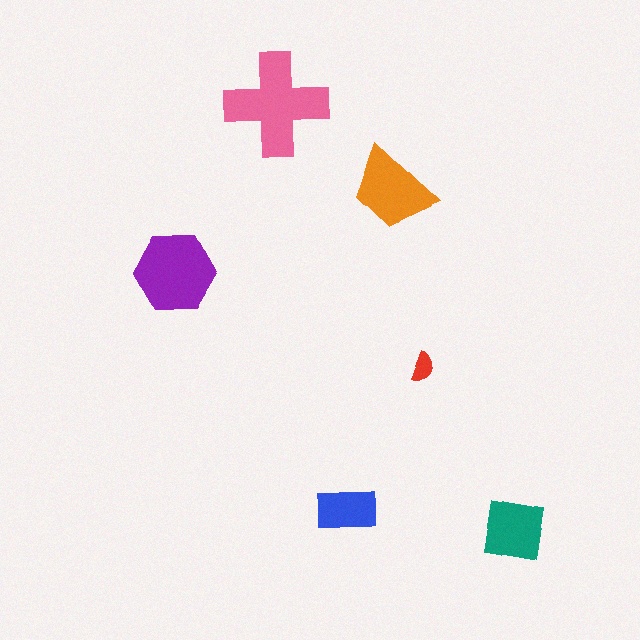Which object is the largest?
The pink cross.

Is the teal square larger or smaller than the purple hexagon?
Smaller.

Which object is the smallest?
The red semicircle.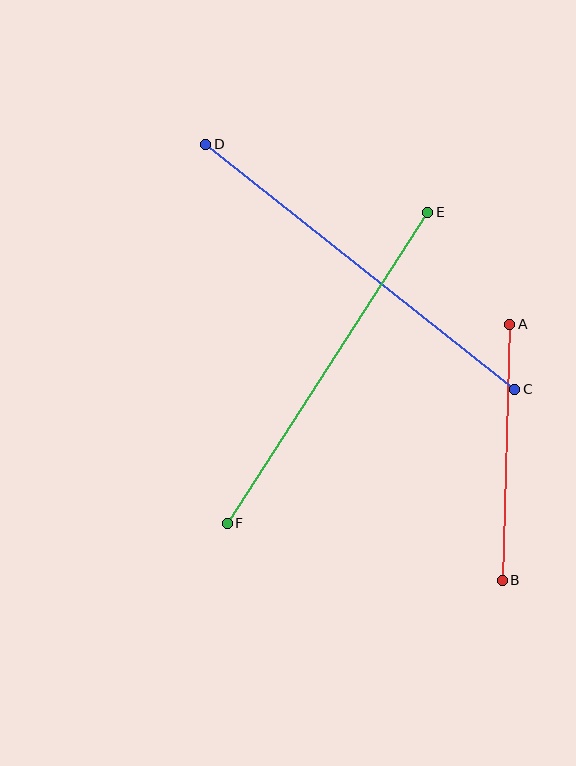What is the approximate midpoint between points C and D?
The midpoint is at approximately (360, 267) pixels.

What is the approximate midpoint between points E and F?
The midpoint is at approximately (328, 368) pixels.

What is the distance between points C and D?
The distance is approximately 395 pixels.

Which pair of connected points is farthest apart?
Points C and D are farthest apart.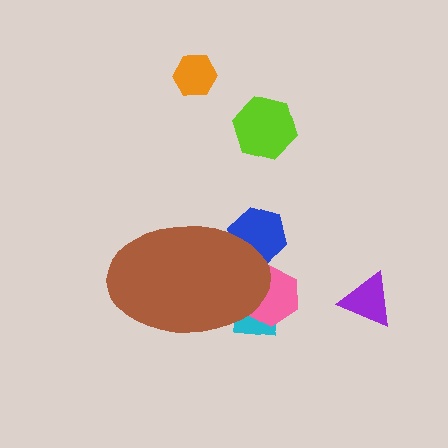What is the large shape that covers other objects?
A brown ellipse.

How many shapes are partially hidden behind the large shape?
3 shapes are partially hidden.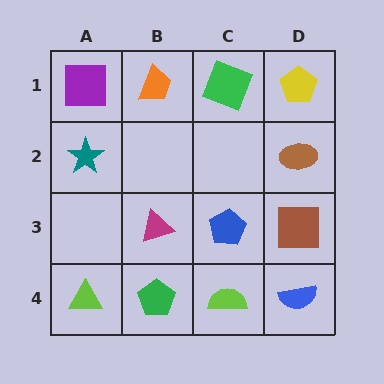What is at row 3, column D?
A brown square.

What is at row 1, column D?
A yellow pentagon.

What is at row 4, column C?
A lime semicircle.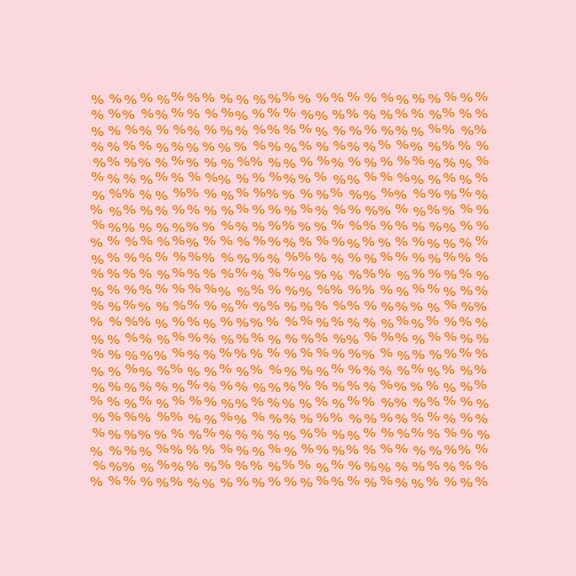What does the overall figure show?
The overall figure shows a square.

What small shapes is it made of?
It is made of small percent signs.